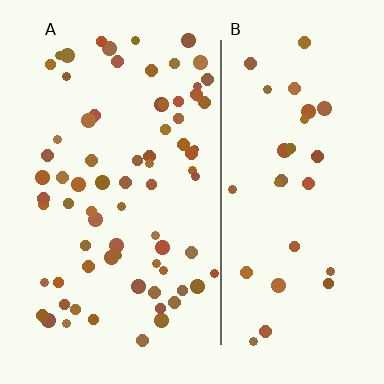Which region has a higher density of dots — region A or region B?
A (the left).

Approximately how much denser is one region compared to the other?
Approximately 2.4× — region A over region B.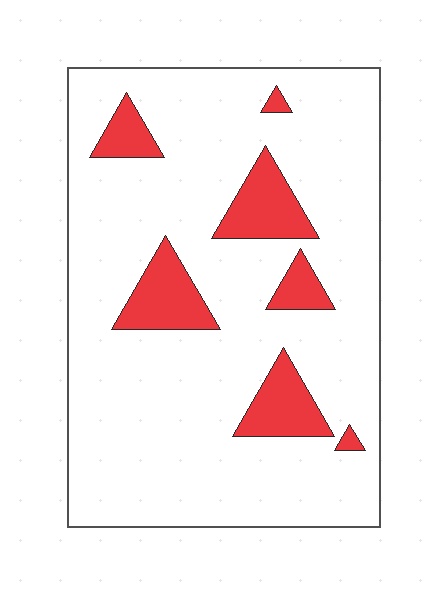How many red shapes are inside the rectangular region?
7.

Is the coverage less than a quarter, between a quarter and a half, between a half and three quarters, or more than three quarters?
Less than a quarter.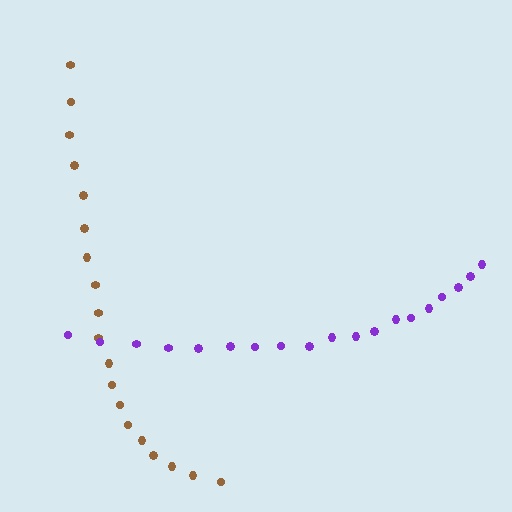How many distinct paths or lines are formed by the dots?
There are 2 distinct paths.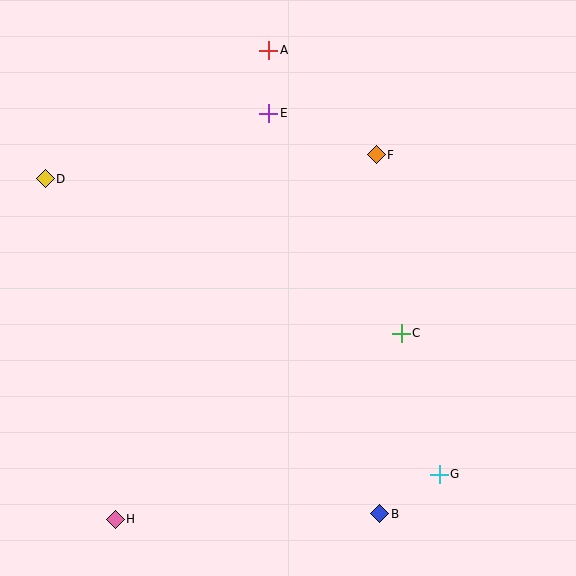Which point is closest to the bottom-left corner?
Point H is closest to the bottom-left corner.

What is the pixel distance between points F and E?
The distance between F and E is 115 pixels.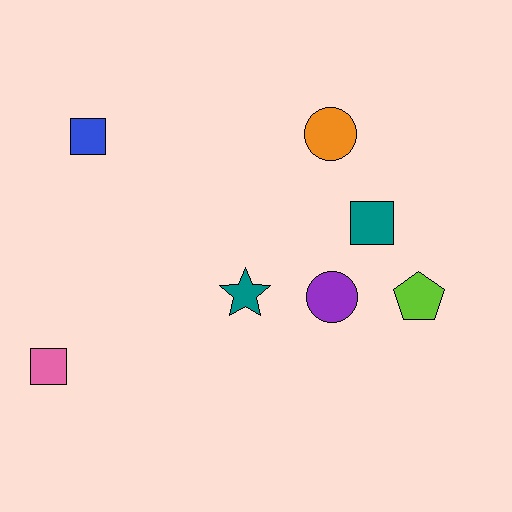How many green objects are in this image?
There are no green objects.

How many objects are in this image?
There are 7 objects.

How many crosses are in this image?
There are no crosses.